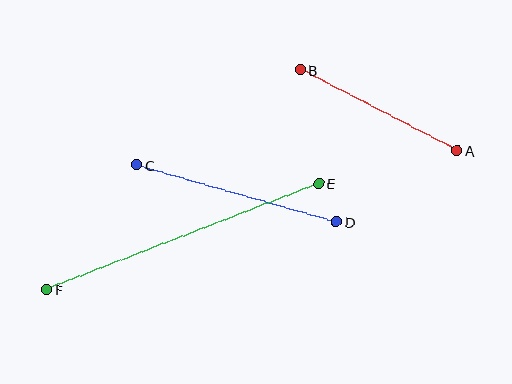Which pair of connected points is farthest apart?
Points E and F are farthest apart.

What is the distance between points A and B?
The distance is approximately 176 pixels.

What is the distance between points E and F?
The distance is approximately 292 pixels.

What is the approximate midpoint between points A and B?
The midpoint is at approximately (379, 110) pixels.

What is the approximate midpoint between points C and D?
The midpoint is at approximately (237, 193) pixels.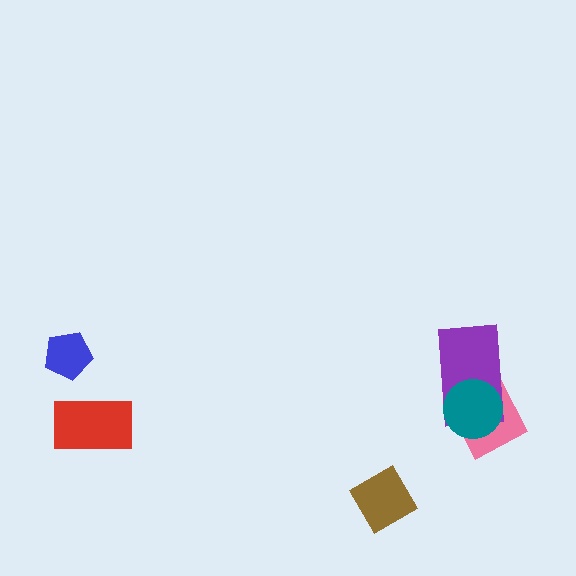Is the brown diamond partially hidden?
No, no other shape covers it.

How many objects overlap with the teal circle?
2 objects overlap with the teal circle.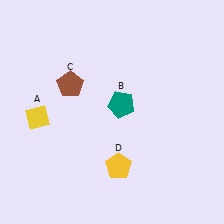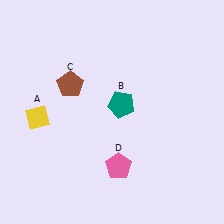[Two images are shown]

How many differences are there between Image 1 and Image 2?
There is 1 difference between the two images.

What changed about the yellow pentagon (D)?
In Image 1, D is yellow. In Image 2, it changed to pink.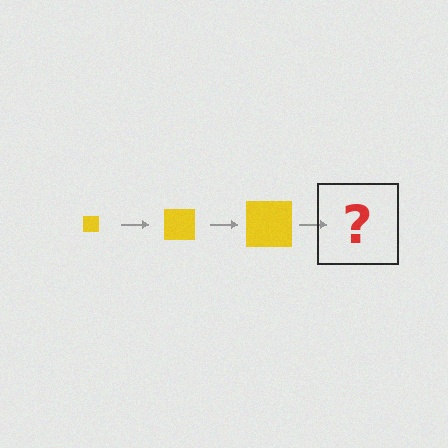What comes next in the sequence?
The next element should be a yellow square, larger than the previous one.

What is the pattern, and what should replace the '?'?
The pattern is that the square gets progressively larger each step. The '?' should be a yellow square, larger than the previous one.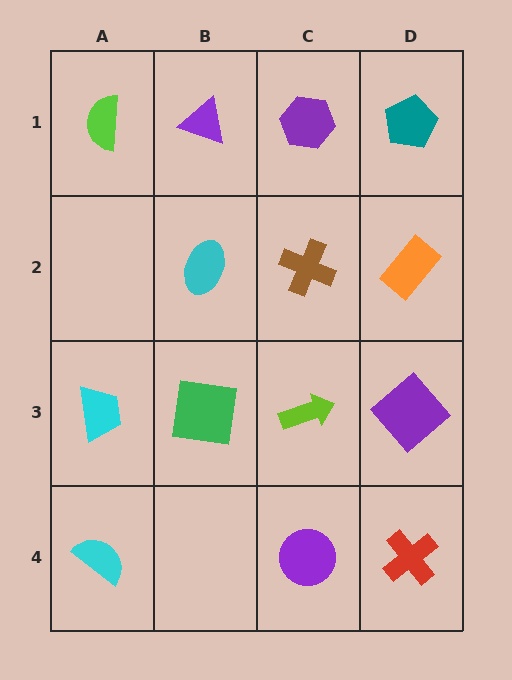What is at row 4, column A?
A cyan semicircle.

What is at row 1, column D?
A teal pentagon.